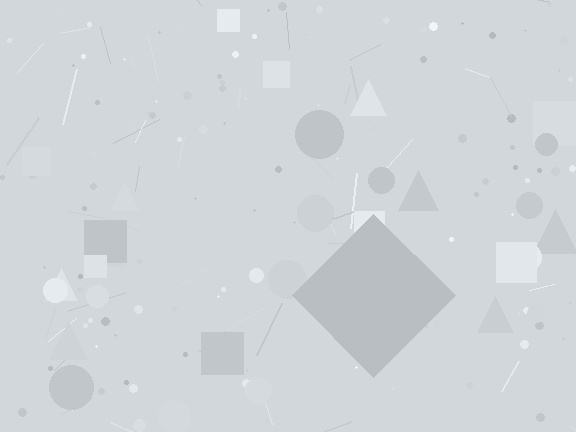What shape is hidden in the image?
A diamond is hidden in the image.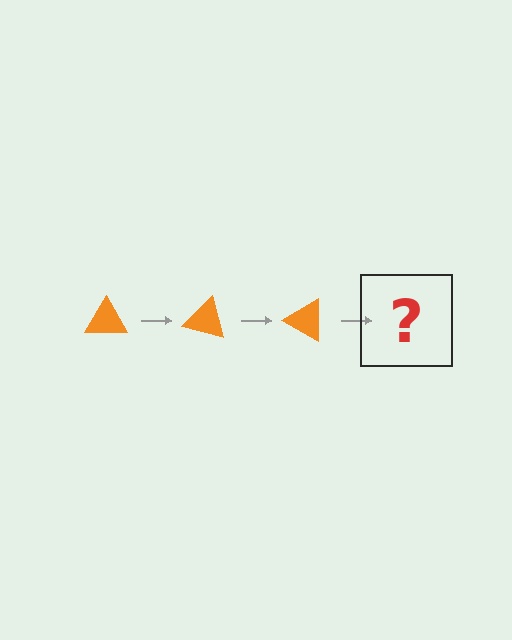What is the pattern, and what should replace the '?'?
The pattern is that the triangle rotates 15 degrees each step. The '?' should be an orange triangle rotated 45 degrees.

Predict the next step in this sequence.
The next step is an orange triangle rotated 45 degrees.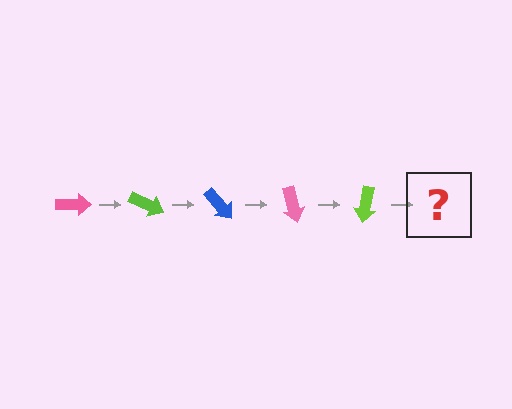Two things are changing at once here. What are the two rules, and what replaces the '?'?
The two rules are that it rotates 25 degrees each step and the color cycles through pink, lime, and blue. The '?' should be a blue arrow, rotated 125 degrees from the start.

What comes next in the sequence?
The next element should be a blue arrow, rotated 125 degrees from the start.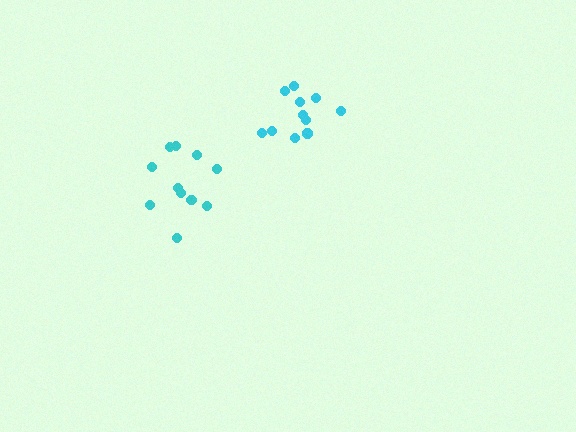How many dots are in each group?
Group 1: 11 dots, Group 2: 11 dots (22 total).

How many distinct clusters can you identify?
There are 2 distinct clusters.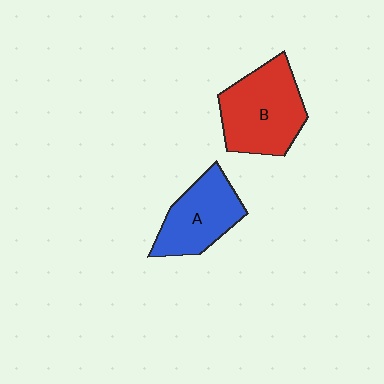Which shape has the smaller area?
Shape A (blue).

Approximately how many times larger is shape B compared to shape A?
Approximately 1.3 times.